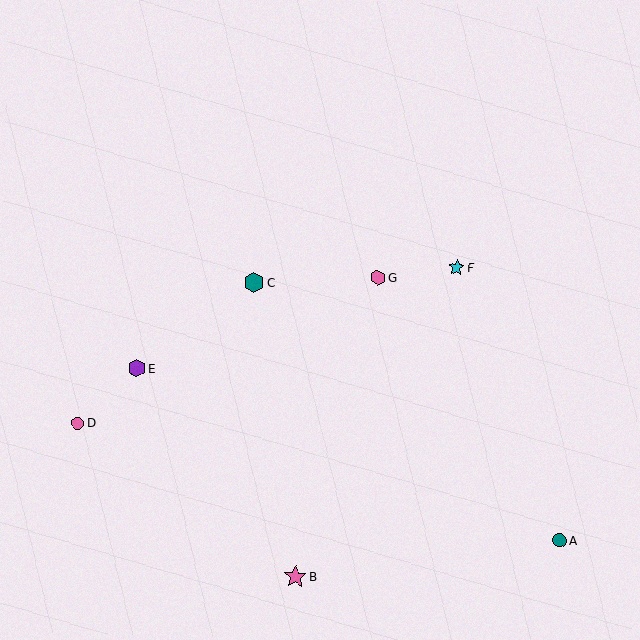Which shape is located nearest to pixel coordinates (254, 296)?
The teal hexagon (labeled C) at (254, 283) is nearest to that location.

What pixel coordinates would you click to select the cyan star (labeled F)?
Click at (457, 267) to select the cyan star F.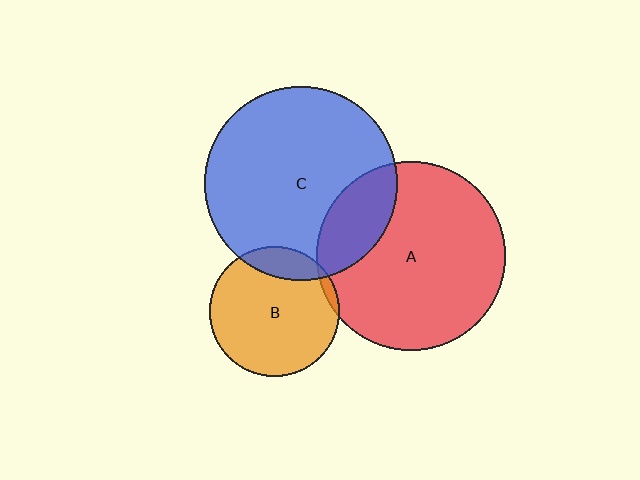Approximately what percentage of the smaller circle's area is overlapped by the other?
Approximately 5%.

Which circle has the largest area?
Circle C (blue).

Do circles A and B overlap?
Yes.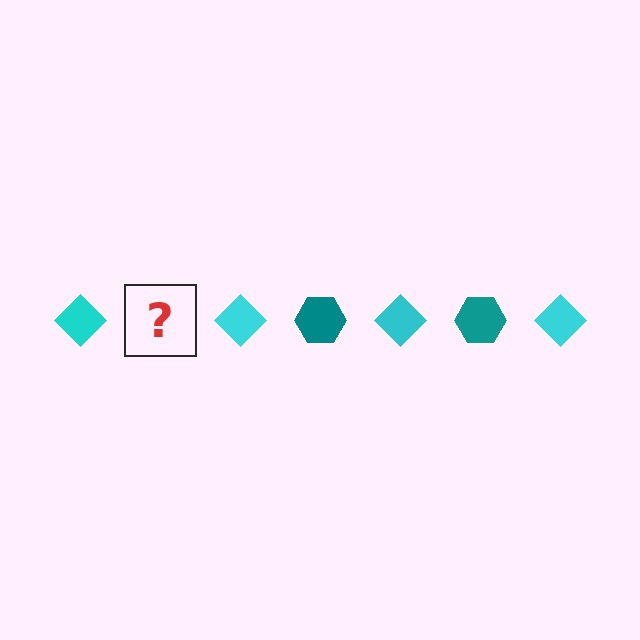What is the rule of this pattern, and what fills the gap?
The rule is that the pattern alternates between cyan diamond and teal hexagon. The gap should be filled with a teal hexagon.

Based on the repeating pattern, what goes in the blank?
The blank should be a teal hexagon.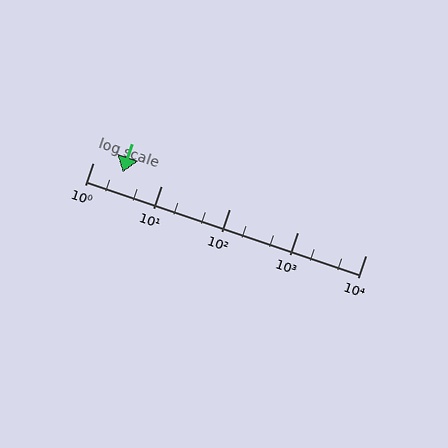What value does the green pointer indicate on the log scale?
The pointer indicates approximately 2.7.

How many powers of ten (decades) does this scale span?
The scale spans 4 decades, from 1 to 10000.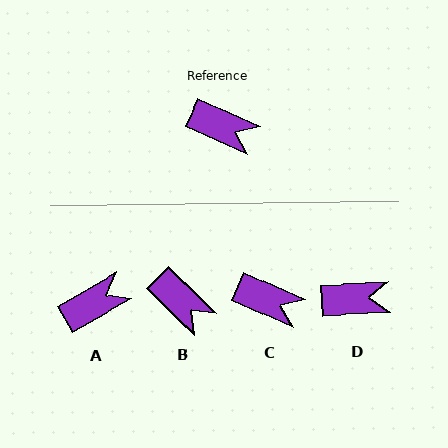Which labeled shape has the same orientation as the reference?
C.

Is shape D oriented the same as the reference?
No, it is off by about 27 degrees.